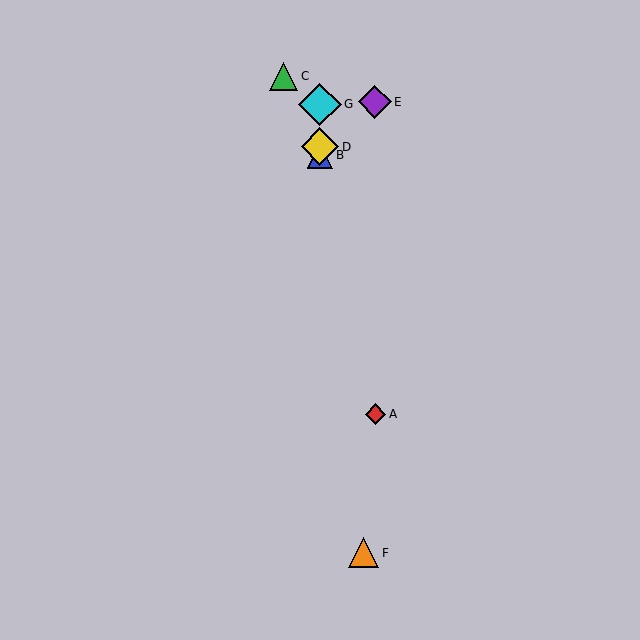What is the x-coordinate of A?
Object A is at x≈376.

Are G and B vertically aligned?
Yes, both are at x≈320.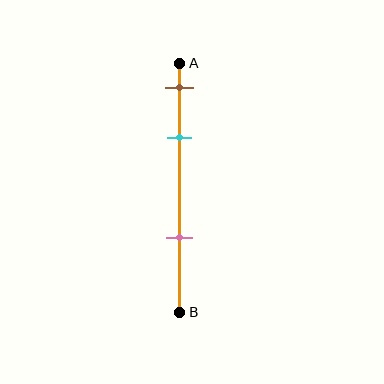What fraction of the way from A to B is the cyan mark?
The cyan mark is approximately 30% (0.3) of the way from A to B.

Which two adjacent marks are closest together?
The brown and cyan marks are the closest adjacent pair.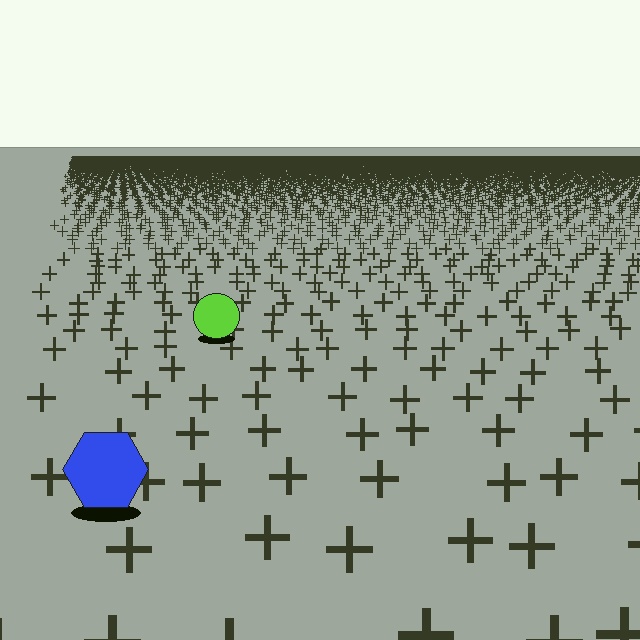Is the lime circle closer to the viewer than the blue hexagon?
No. The blue hexagon is closer — you can tell from the texture gradient: the ground texture is coarser near it.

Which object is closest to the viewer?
The blue hexagon is closest. The texture marks near it are larger and more spread out.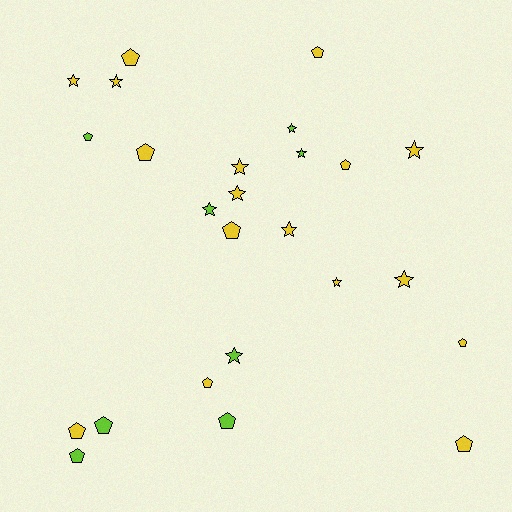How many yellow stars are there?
There are 8 yellow stars.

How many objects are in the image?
There are 25 objects.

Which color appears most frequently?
Yellow, with 17 objects.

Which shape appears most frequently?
Pentagon, with 13 objects.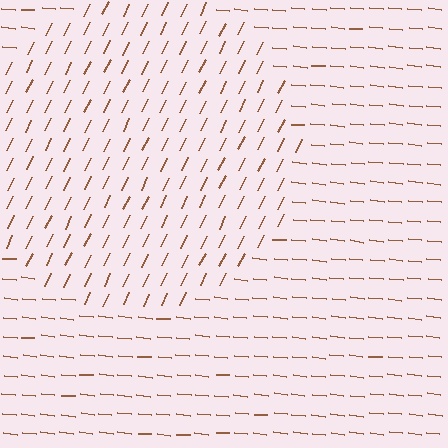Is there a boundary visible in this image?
Yes, there is a texture boundary formed by a change in line orientation.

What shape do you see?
I see a circle.